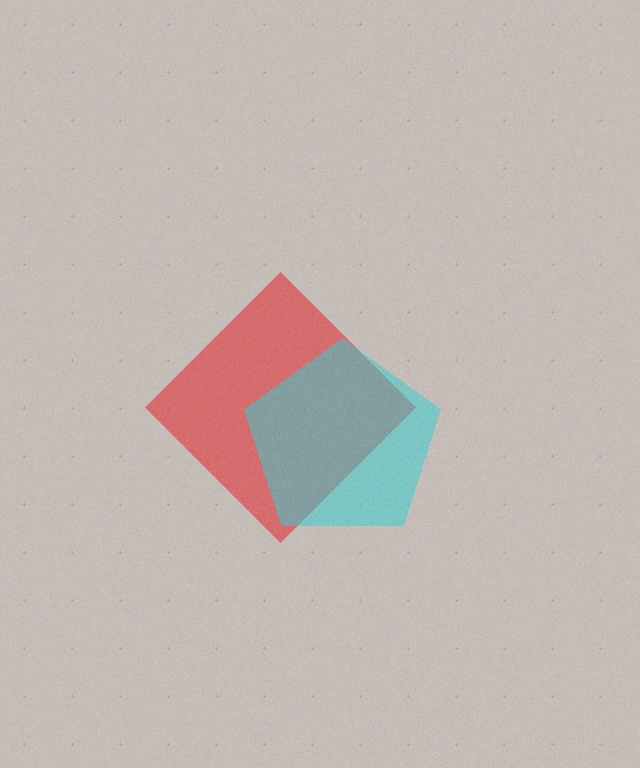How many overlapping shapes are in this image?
There are 2 overlapping shapes in the image.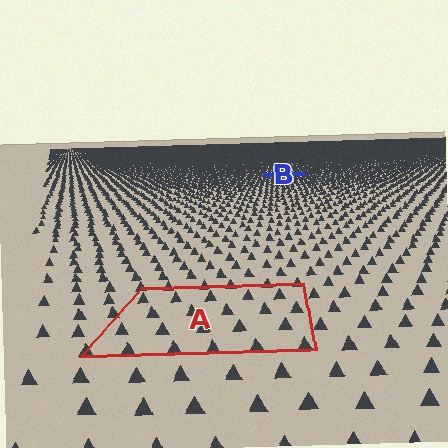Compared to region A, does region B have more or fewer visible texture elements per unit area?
Region B has more texture elements per unit area — they are packed more densely because it is farther away.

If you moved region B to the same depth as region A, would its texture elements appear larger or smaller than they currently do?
They would appear larger. At a closer depth, the same texture elements are projected at a bigger on-screen size.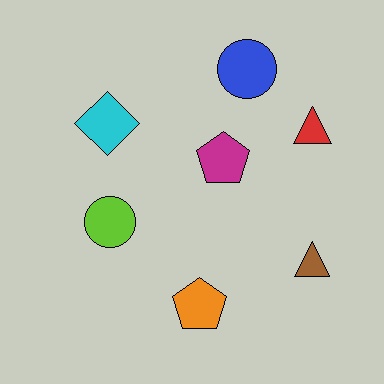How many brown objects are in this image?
There is 1 brown object.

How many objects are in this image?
There are 7 objects.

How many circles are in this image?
There are 2 circles.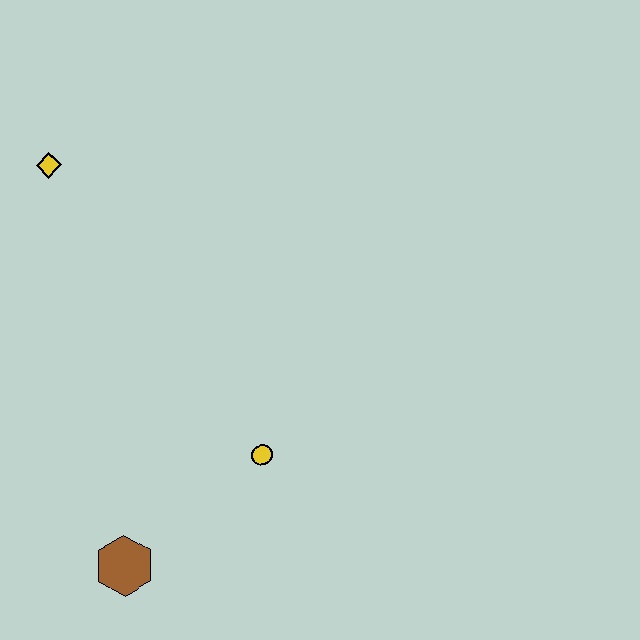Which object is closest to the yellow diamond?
The yellow circle is closest to the yellow diamond.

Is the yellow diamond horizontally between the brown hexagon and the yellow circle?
No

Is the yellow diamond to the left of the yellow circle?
Yes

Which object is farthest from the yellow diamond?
The brown hexagon is farthest from the yellow diamond.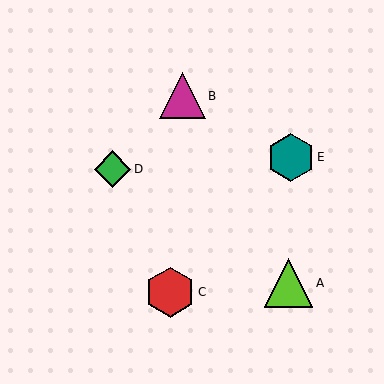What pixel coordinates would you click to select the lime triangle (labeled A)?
Click at (288, 283) to select the lime triangle A.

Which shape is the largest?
The red hexagon (labeled C) is the largest.